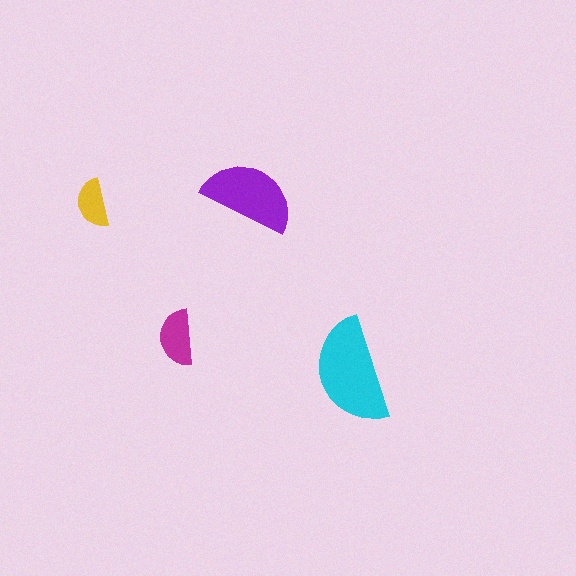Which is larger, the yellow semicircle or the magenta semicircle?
The magenta one.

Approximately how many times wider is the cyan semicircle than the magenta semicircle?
About 2 times wider.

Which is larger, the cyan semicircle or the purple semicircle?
The cyan one.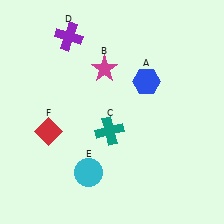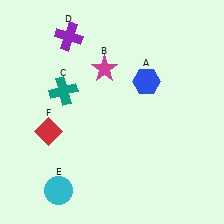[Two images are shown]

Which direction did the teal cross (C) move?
The teal cross (C) moved left.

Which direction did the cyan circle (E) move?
The cyan circle (E) moved left.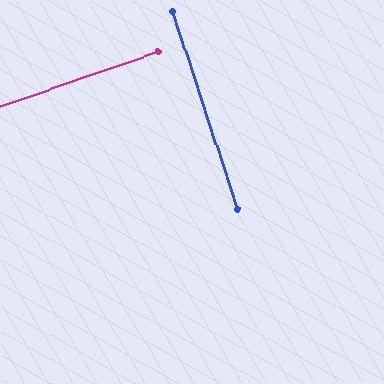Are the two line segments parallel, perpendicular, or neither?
Perpendicular — they meet at approximately 89°.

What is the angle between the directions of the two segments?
Approximately 89 degrees.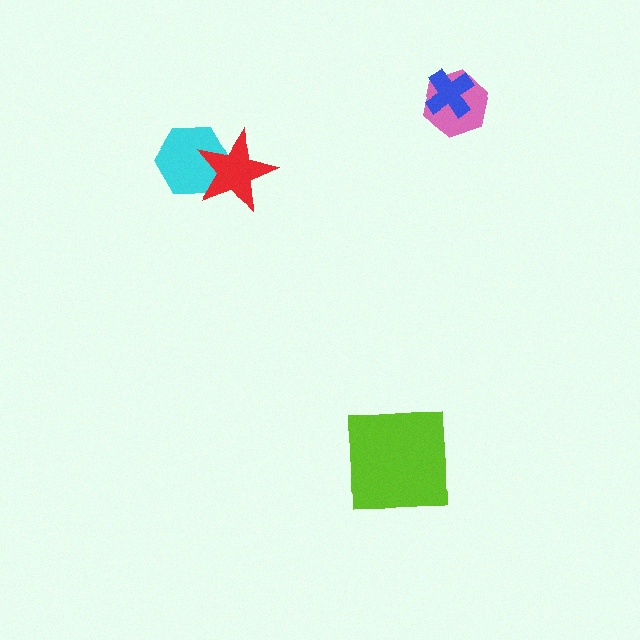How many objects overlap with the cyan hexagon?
1 object overlaps with the cyan hexagon.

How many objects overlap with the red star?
1 object overlaps with the red star.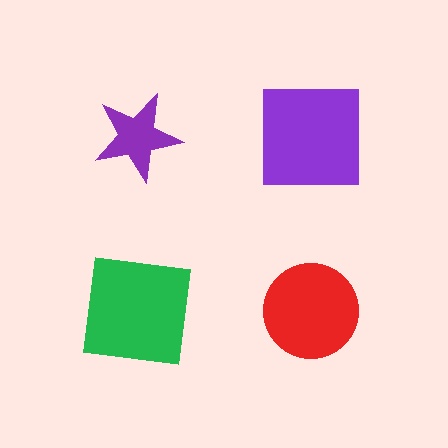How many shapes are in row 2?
2 shapes.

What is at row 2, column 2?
A red circle.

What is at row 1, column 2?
A purple square.